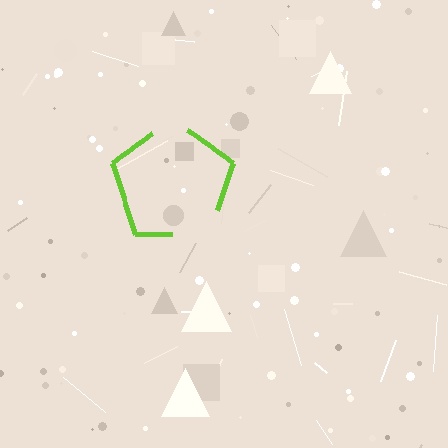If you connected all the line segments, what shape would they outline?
They would outline a pentagon.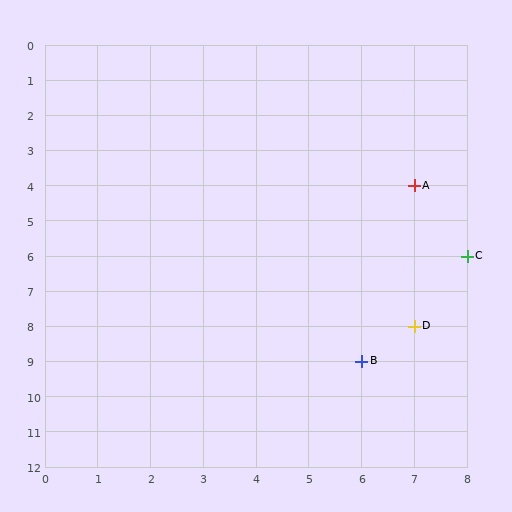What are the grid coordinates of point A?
Point A is at grid coordinates (7, 4).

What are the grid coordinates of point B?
Point B is at grid coordinates (6, 9).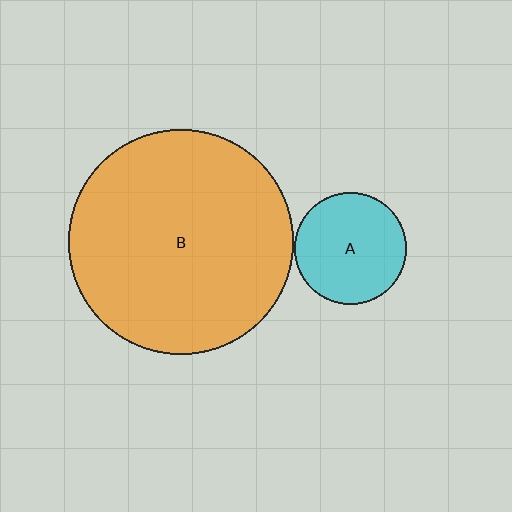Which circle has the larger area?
Circle B (orange).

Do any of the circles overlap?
No, none of the circles overlap.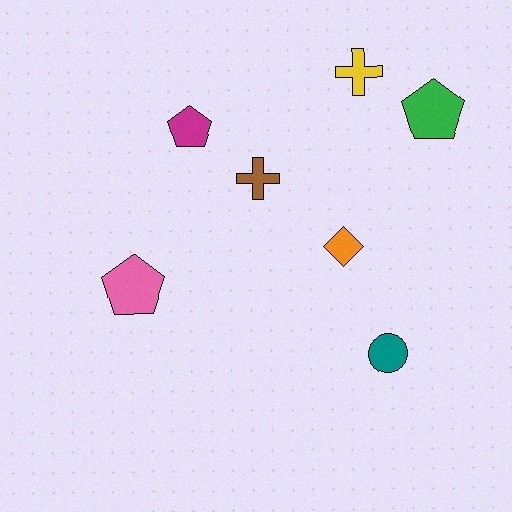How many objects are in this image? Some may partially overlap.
There are 7 objects.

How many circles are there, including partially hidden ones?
There is 1 circle.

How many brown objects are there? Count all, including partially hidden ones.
There is 1 brown object.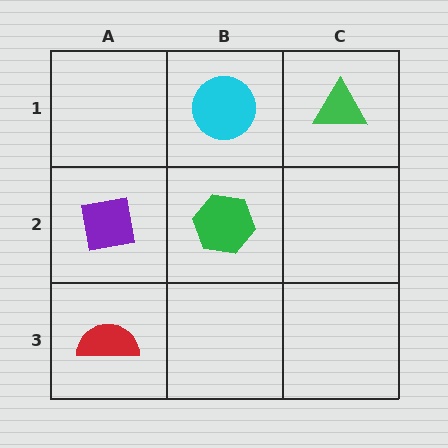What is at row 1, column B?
A cyan circle.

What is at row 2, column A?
A purple square.